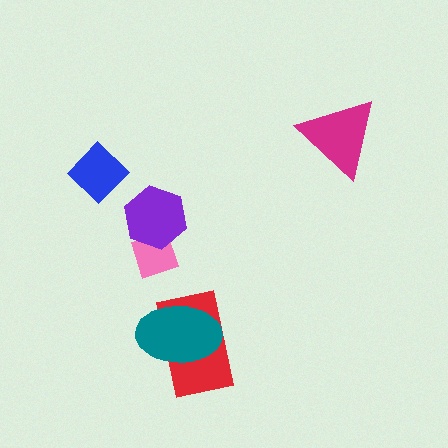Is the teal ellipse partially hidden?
No, no other shape covers it.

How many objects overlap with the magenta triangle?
0 objects overlap with the magenta triangle.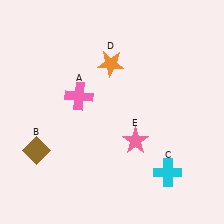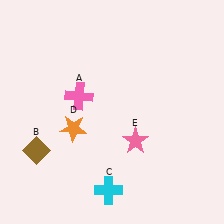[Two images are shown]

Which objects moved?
The objects that moved are: the cyan cross (C), the orange star (D).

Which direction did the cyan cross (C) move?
The cyan cross (C) moved left.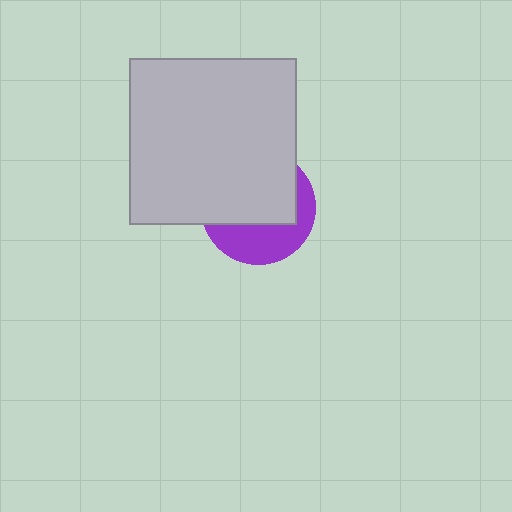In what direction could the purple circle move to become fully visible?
The purple circle could move down. That would shift it out from behind the light gray square entirely.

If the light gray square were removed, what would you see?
You would see the complete purple circle.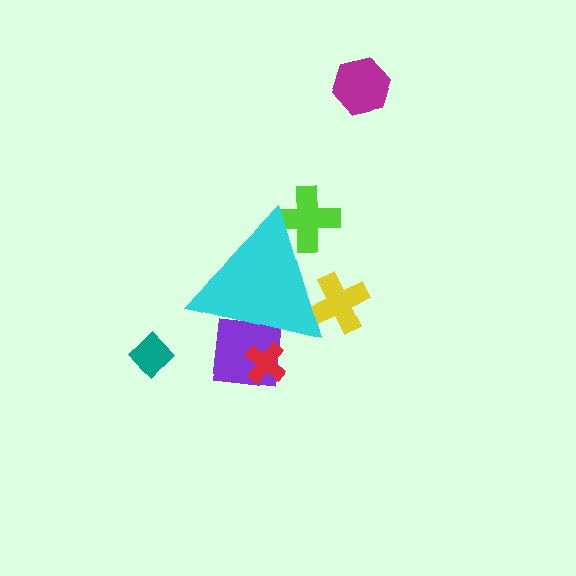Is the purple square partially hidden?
Yes, the purple square is partially hidden behind the cyan triangle.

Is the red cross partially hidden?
Yes, the red cross is partially hidden behind the cyan triangle.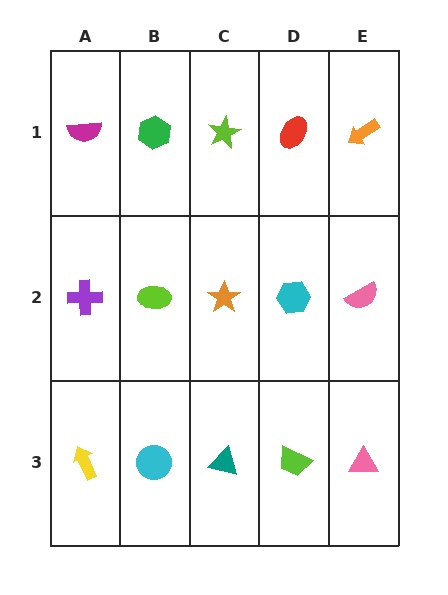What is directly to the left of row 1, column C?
A green hexagon.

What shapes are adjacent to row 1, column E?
A pink semicircle (row 2, column E), a red ellipse (row 1, column D).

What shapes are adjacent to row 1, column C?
An orange star (row 2, column C), a green hexagon (row 1, column B), a red ellipse (row 1, column D).